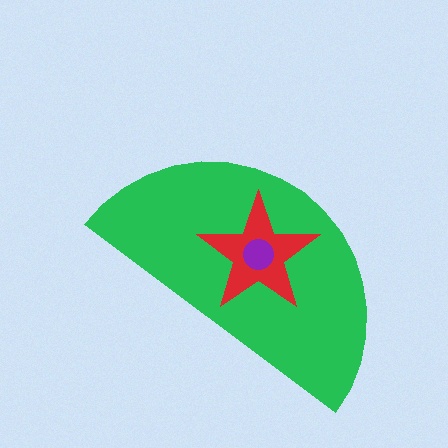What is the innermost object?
The purple circle.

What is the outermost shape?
The green semicircle.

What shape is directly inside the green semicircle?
The red star.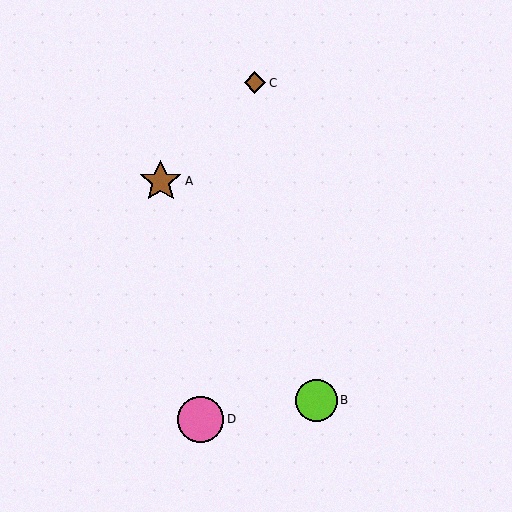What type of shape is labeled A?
Shape A is a brown star.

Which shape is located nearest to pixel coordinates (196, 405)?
The pink circle (labeled D) at (201, 419) is nearest to that location.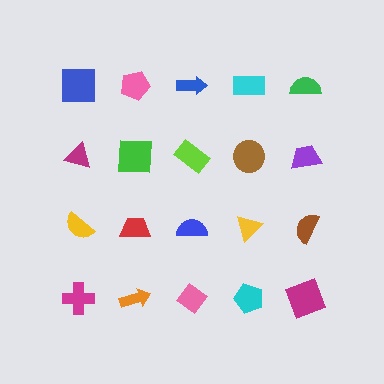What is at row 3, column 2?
A red trapezoid.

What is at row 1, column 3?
A blue arrow.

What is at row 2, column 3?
A lime rectangle.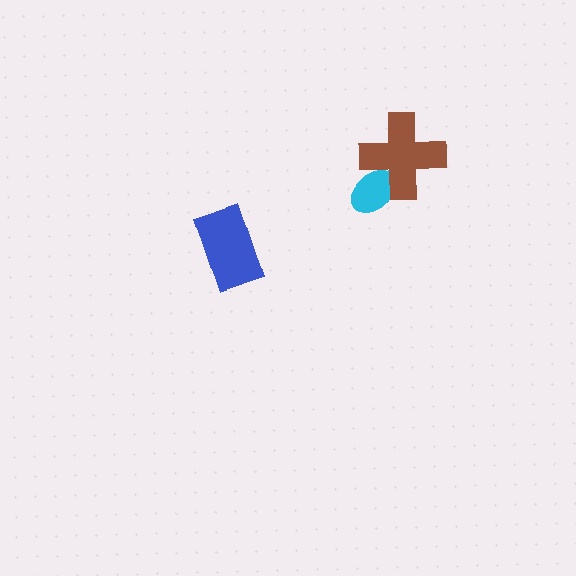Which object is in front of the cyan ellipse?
The brown cross is in front of the cyan ellipse.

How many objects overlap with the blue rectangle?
0 objects overlap with the blue rectangle.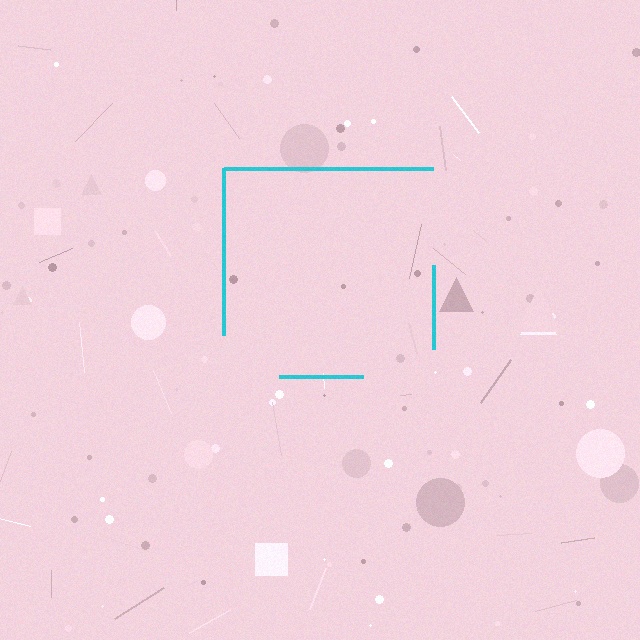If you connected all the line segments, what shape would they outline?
They would outline a square.